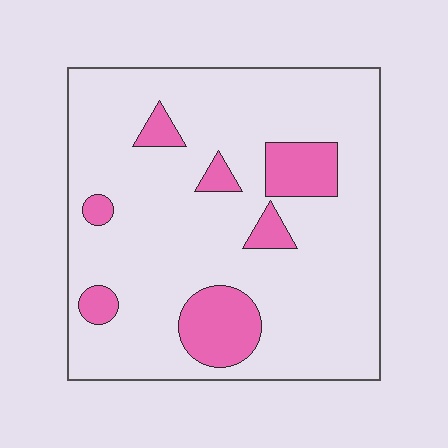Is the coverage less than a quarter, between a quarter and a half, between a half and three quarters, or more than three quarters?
Less than a quarter.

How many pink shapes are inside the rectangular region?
7.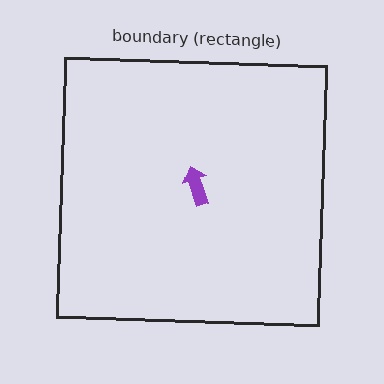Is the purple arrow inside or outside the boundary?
Inside.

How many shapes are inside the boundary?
1 inside, 0 outside.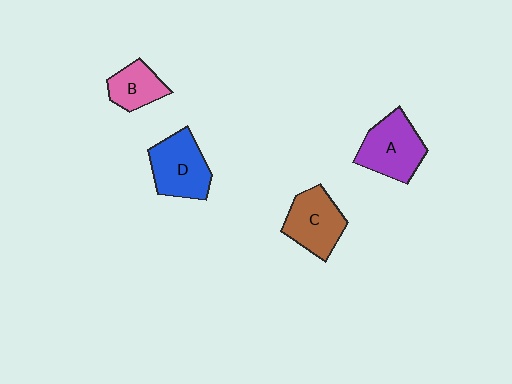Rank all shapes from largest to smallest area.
From largest to smallest: A (purple), D (blue), C (brown), B (pink).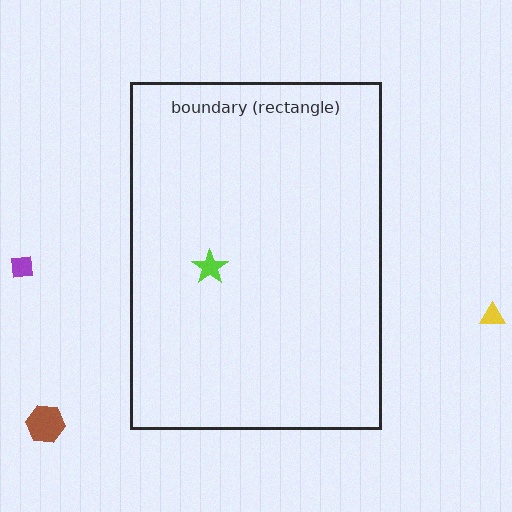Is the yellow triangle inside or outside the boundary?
Outside.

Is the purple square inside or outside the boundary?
Outside.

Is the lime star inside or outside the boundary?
Inside.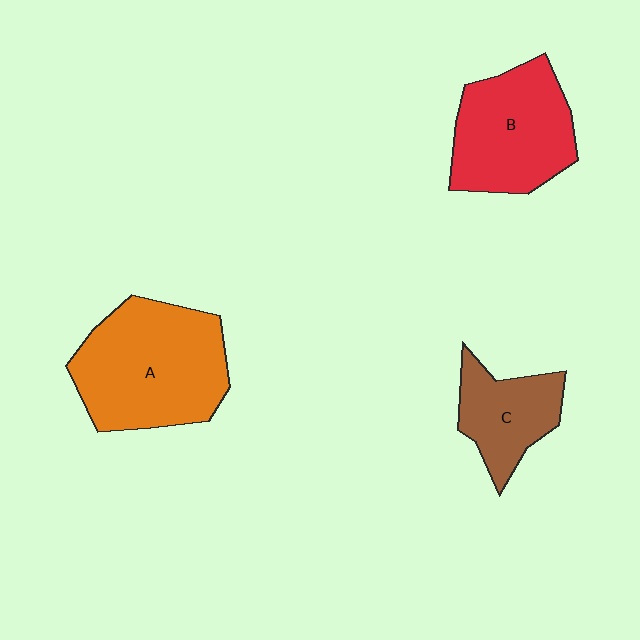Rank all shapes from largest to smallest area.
From largest to smallest: A (orange), B (red), C (brown).